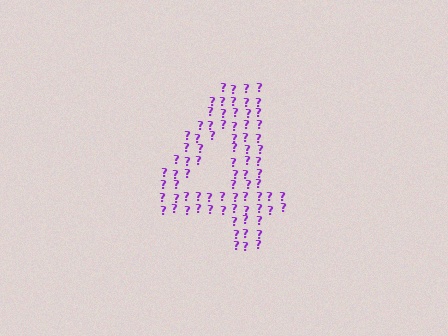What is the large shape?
The large shape is the digit 4.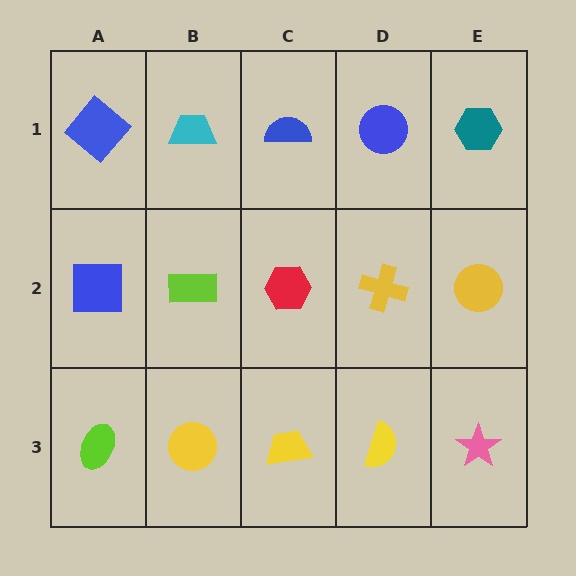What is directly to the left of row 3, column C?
A yellow circle.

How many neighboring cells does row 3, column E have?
2.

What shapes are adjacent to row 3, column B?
A lime rectangle (row 2, column B), a lime ellipse (row 3, column A), a yellow trapezoid (row 3, column C).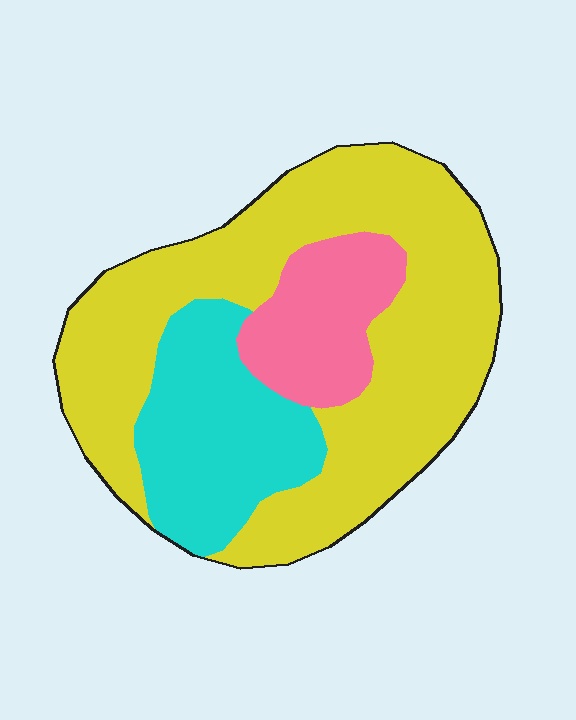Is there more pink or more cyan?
Cyan.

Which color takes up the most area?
Yellow, at roughly 60%.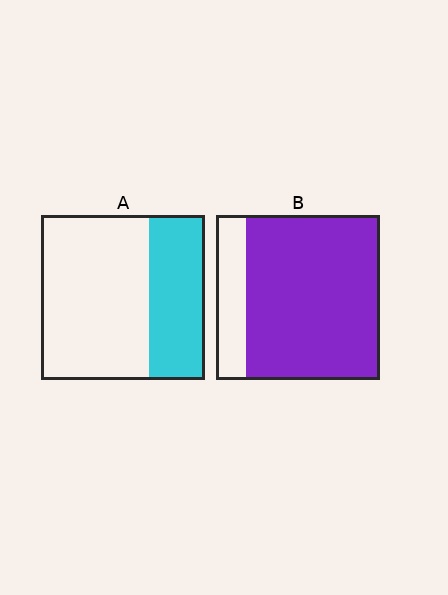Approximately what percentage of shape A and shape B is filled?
A is approximately 35% and B is approximately 80%.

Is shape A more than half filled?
No.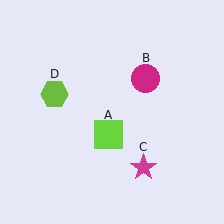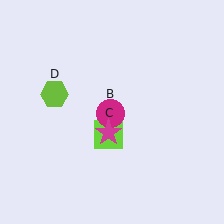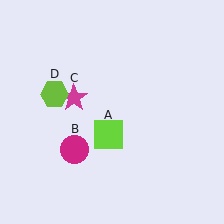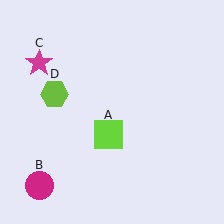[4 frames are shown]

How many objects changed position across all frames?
2 objects changed position: magenta circle (object B), magenta star (object C).